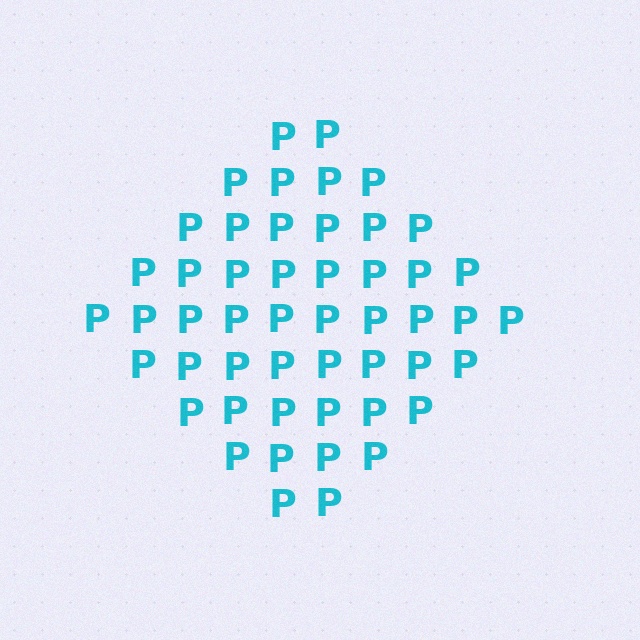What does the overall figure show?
The overall figure shows a diamond.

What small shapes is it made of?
It is made of small letter P's.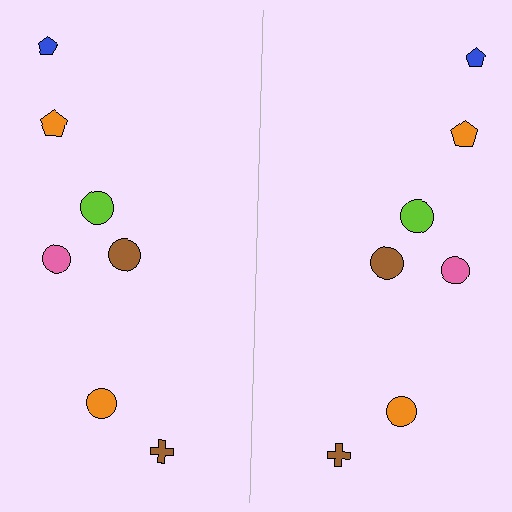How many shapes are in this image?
There are 14 shapes in this image.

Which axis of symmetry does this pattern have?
The pattern has a vertical axis of symmetry running through the center of the image.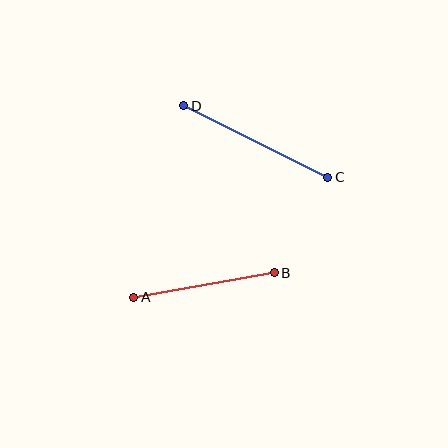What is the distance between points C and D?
The distance is approximately 161 pixels.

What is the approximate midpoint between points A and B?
The midpoint is at approximately (204, 285) pixels.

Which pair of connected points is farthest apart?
Points C and D are farthest apart.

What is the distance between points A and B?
The distance is approximately 142 pixels.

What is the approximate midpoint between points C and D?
The midpoint is at approximately (256, 142) pixels.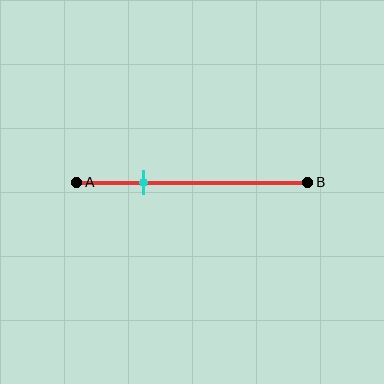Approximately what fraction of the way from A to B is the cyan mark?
The cyan mark is approximately 30% of the way from A to B.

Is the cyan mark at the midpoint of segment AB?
No, the mark is at about 30% from A, not at the 50% midpoint.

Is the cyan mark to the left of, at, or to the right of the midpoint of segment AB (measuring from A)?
The cyan mark is to the left of the midpoint of segment AB.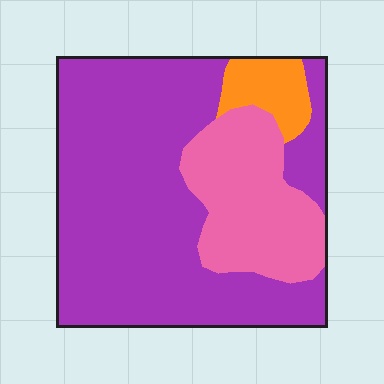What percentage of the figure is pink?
Pink covers 24% of the figure.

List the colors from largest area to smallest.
From largest to smallest: purple, pink, orange.